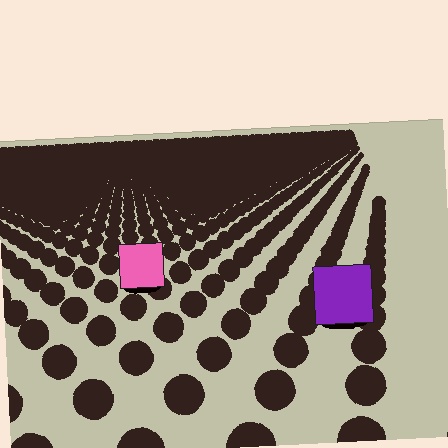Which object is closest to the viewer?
The purple square is closest. The texture marks near it are larger and more spread out.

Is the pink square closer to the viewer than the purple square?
No. The purple square is closer — you can tell from the texture gradient: the ground texture is coarser near it.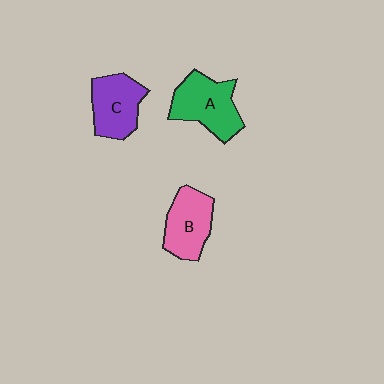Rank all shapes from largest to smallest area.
From largest to smallest: A (green), C (purple), B (pink).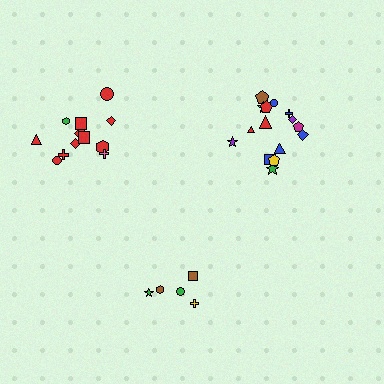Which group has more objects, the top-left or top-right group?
The top-right group.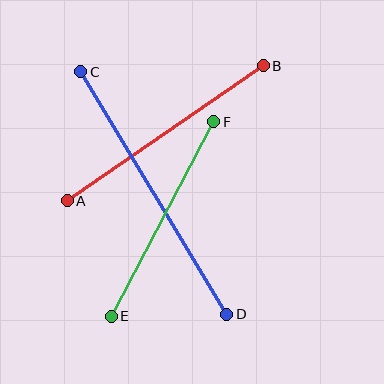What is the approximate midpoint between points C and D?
The midpoint is at approximately (154, 193) pixels.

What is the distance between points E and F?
The distance is approximately 220 pixels.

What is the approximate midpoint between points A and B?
The midpoint is at approximately (165, 133) pixels.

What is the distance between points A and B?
The distance is approximately 238 pixels.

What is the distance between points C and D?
The distance is approximately 283 pixels.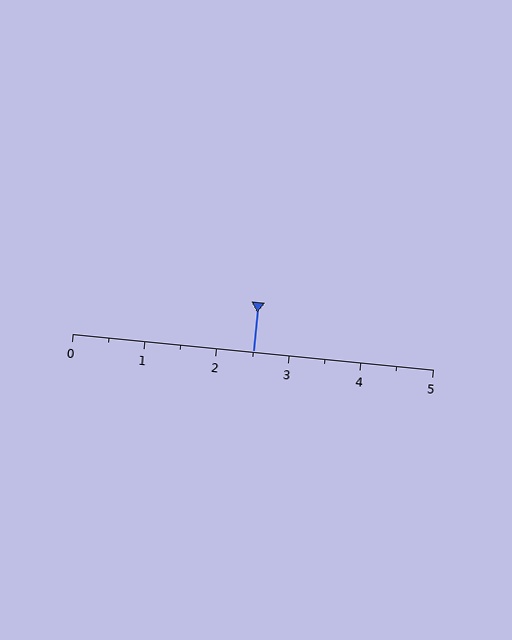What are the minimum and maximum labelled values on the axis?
The axis runs from 0 to 5.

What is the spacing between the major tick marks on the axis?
The major ticks are spaced 1 apart.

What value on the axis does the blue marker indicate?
The marker indicates approximately 2.5.